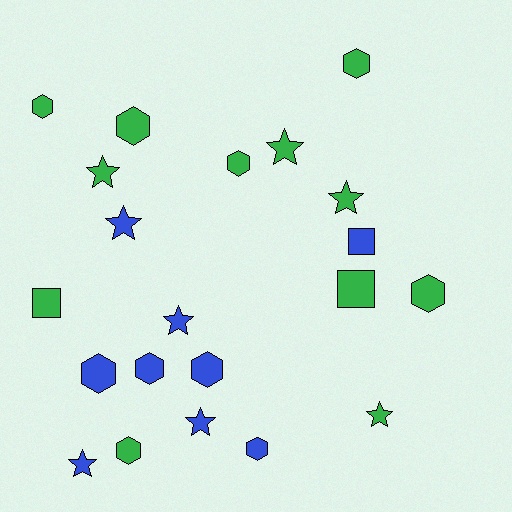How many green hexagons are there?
There are 6 green hexagons.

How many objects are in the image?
There are 21 objects.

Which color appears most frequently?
Green, with 12 objects.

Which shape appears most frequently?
Hexagon, with 10 objects.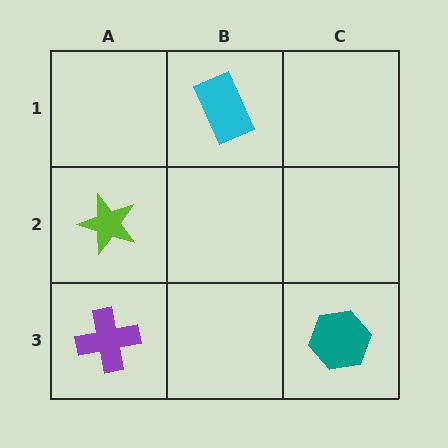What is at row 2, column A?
A lime star.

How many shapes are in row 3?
2 shapes.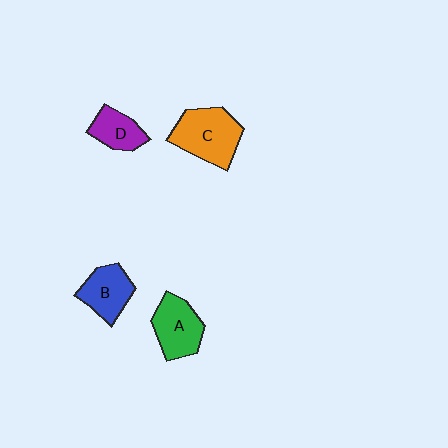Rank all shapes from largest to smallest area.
From largest to smallest: C (orange), A (green), B (blue), D (purple).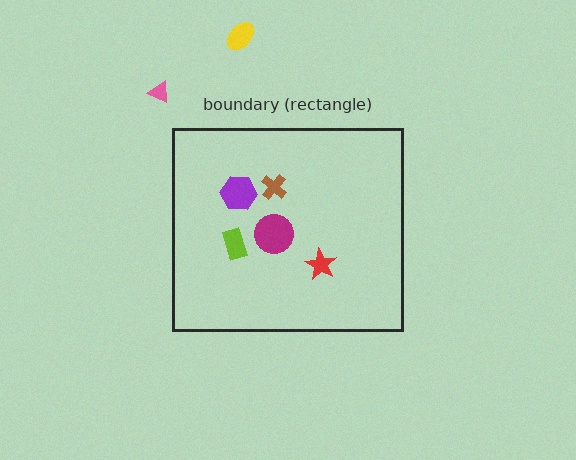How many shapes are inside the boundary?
5 inside, 2 outside.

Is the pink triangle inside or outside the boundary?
Outside.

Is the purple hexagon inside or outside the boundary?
Inside.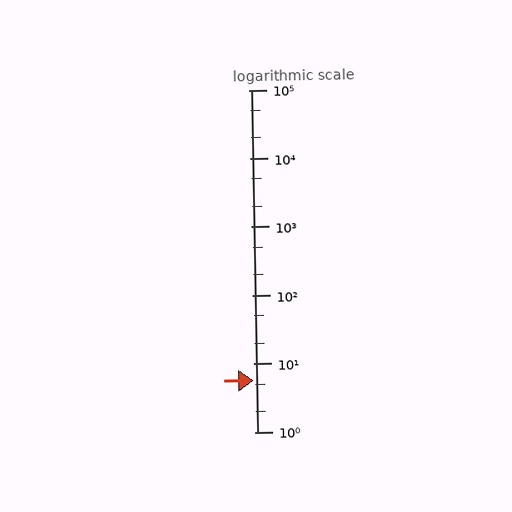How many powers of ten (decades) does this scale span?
The scale spans 5 decades, from 1 to 100000.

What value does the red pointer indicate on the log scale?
The pointer indicates approximately 5.6.